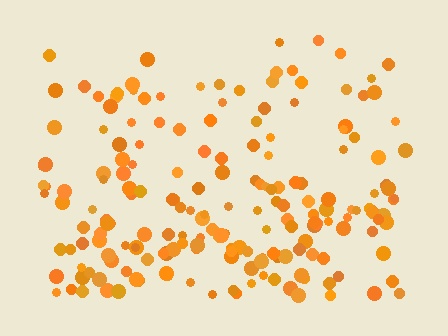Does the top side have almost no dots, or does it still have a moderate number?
Still a moderate number, just noticeably fewer than the bottom.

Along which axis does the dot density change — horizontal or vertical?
Vertical.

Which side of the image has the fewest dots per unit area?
The top.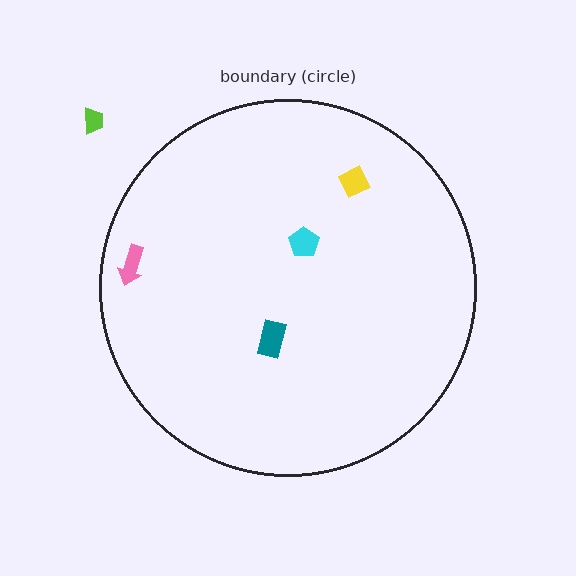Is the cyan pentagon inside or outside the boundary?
Inside.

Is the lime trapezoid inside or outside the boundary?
Outside.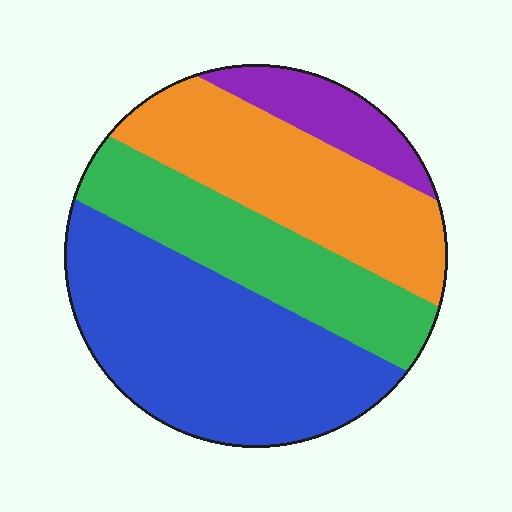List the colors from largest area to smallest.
From largest to smallest: blue, orange, green, purple.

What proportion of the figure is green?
Green covers around 25% of the figure.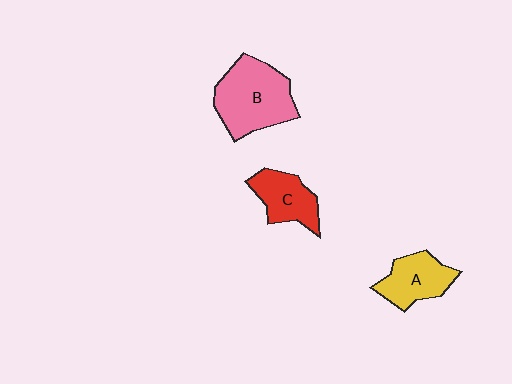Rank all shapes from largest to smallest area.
From largest to smallest: B (pink), A (yellow), C (red).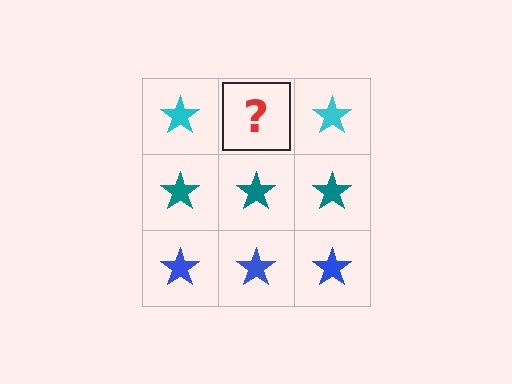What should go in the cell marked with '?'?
The missing cell should contain a cyan star.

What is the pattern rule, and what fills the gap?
The rule is that each row has a consistent color. The gap should be filled with a cyan star.